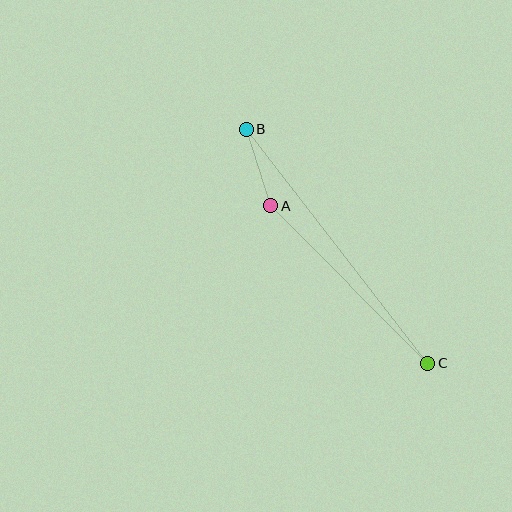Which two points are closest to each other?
Points A and B are closest to each other.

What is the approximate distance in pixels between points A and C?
The distance between A and C is approximately 222 pixels.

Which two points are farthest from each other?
Points B and C are farthest from each other.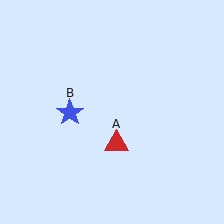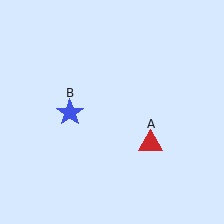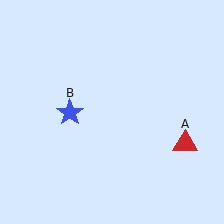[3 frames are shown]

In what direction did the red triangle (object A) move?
The red triangle (object A) moved right.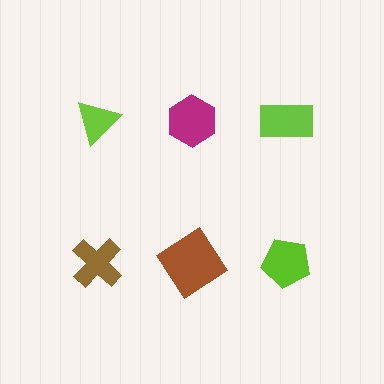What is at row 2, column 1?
A brown cross.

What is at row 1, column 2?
A magenta hexagon.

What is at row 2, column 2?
A brown diamond.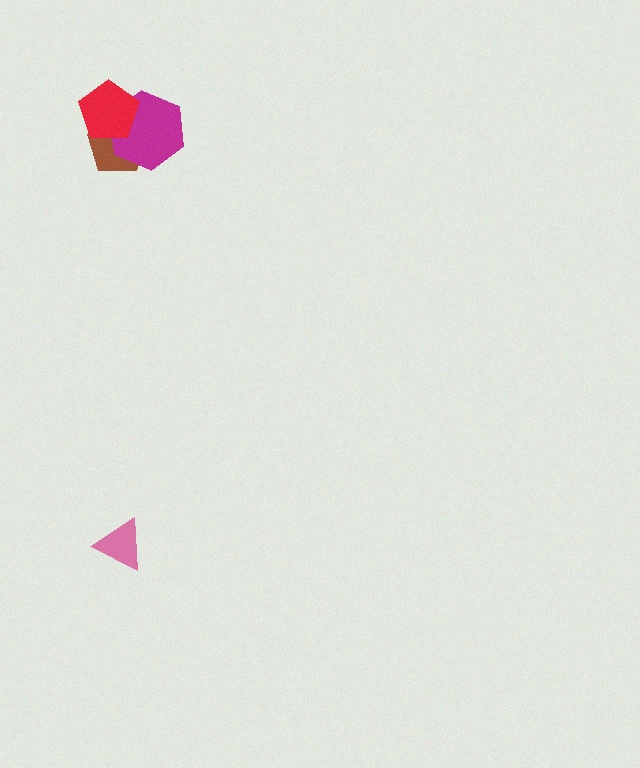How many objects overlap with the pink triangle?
0 objects overlap with the pink triangle.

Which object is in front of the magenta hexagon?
The red pentagon is in front of the magenta hexagon.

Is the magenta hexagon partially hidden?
Yes, it is partially covered by another shape.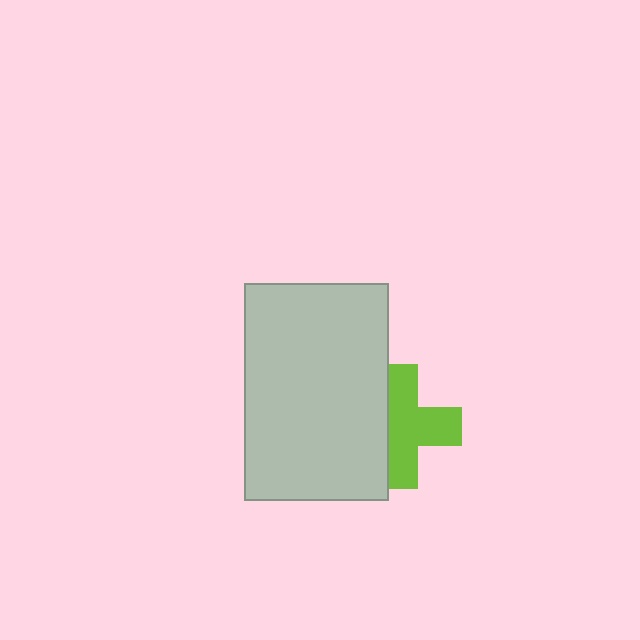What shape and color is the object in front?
The object in front is a light gray rectangle.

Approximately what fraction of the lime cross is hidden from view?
Roughly 36% of the lime cross is hidden behind the light gray rectangle.